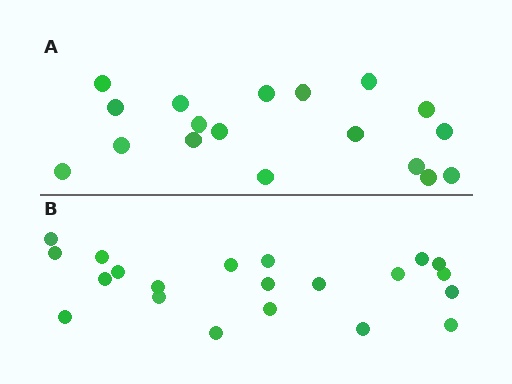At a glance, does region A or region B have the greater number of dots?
Region B (the bottom region) has more dots.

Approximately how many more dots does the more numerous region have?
Region B has just a few more — roughly 2 or 3 more dots than region A.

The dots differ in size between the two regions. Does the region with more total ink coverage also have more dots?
No. Region A has more total ink coverage because its dots are larger, but region B actually contains more individual dots. Total area can be misleading — the number of items is what matters here.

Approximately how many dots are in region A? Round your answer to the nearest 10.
About 20 dots. (The exact count is 18, which rounds to 20.)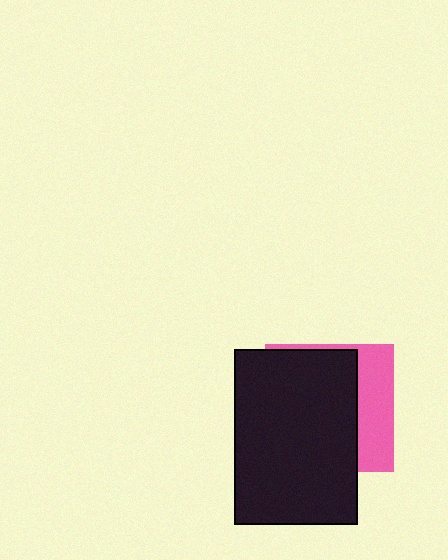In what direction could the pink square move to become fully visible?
The pink square could move right. That would shift it out from behind the black rectangle entirely.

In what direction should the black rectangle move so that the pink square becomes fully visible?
The black rectangle should move left. That is the shortest direction to clear the overlap and leave the pink square fully visible.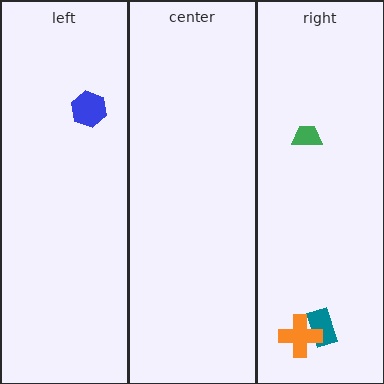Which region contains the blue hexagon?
The left region.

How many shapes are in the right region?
3.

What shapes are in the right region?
The teal rectangle, the green trapezoid, the orange cross.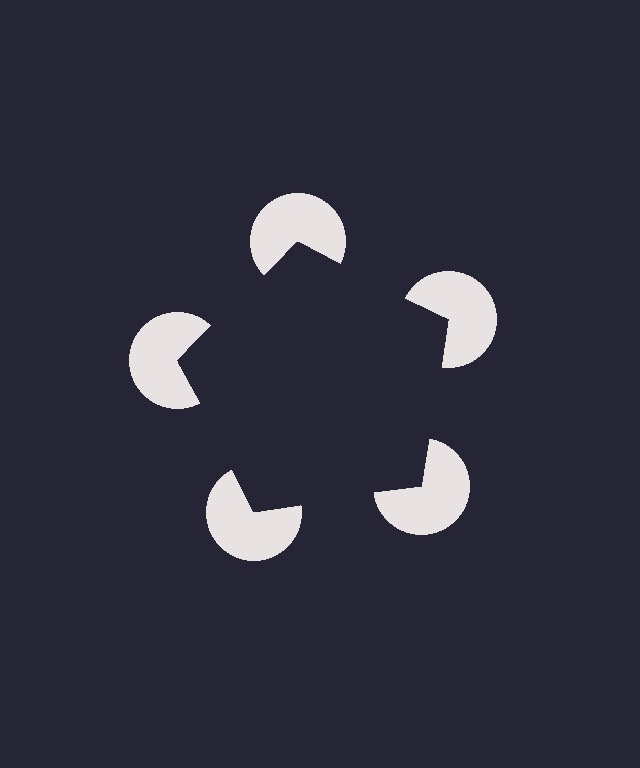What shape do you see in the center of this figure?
An illusory pentagon — its edges are inferred from the aligned wedge cuts in the pac-man discs, not physically drawn.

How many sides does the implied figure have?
5 sides.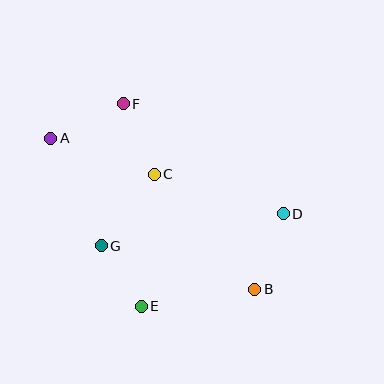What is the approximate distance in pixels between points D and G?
The distance between D and G is approximately 185 pixels.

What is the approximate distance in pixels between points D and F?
The distance between D and F is approximately 194 pixels.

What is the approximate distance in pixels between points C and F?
The distance between C and F is approximately 77 pixels.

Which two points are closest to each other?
Points E and G are closest to each other.